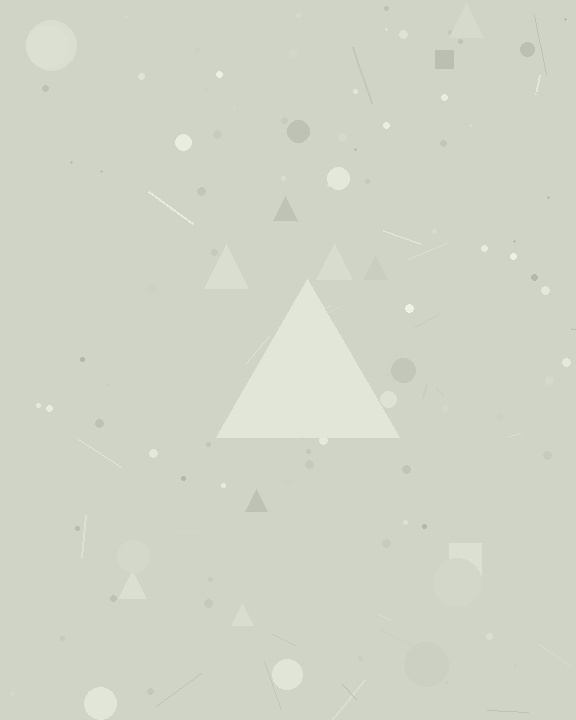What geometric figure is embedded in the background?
A triangle is embedded in the background.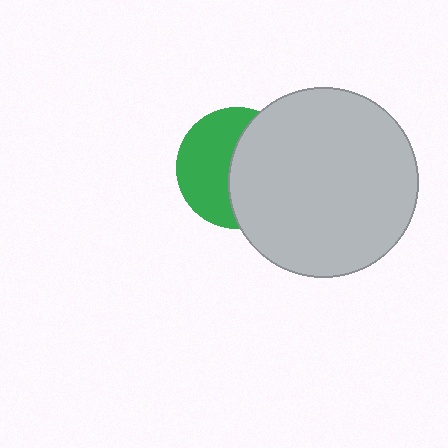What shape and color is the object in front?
The object in front is a light gray circle.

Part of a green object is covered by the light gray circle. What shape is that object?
It is a circle.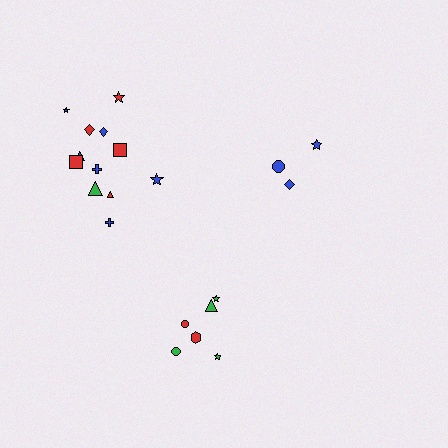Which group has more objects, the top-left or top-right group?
The top-left group.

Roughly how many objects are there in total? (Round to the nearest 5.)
Roughly 20 objects in total.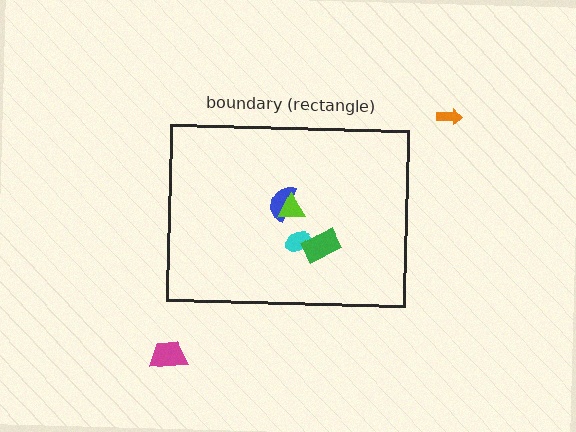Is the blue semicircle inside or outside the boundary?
Inside.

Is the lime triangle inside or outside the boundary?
Inside.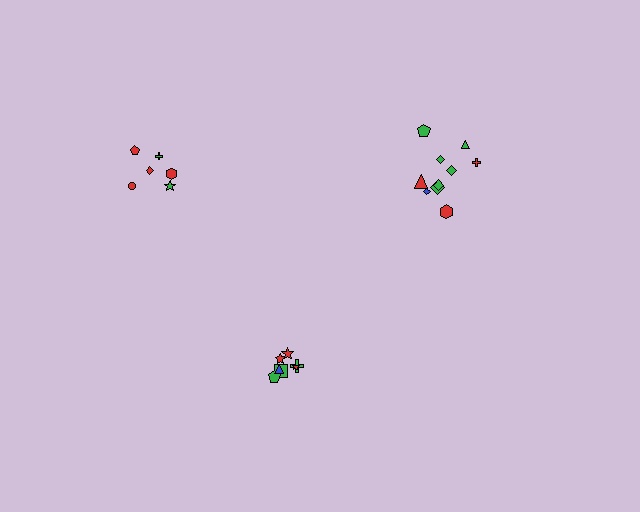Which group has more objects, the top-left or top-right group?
The top-right group.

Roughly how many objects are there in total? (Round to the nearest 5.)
Roughly 25 objects in total.